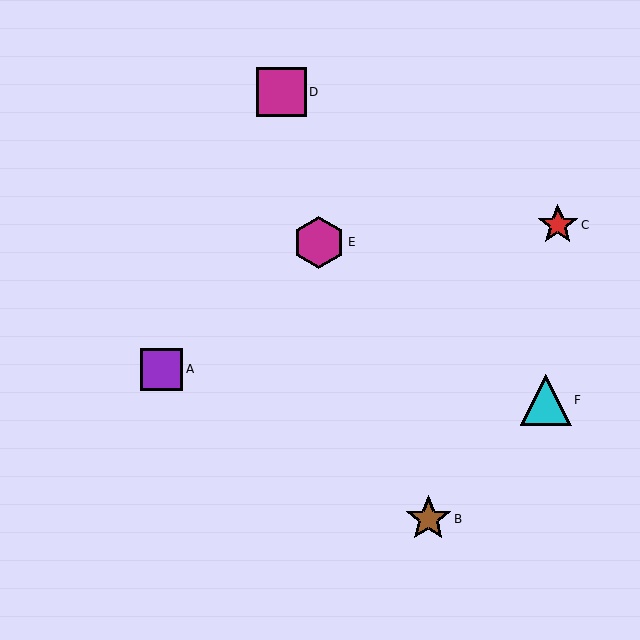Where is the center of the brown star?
The center of the brown star is at (428, 519).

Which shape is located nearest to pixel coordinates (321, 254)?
The magenta hexagon (labeled E) at (319, 242) is nearest to that location.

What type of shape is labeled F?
Shape F is a cyan triangle.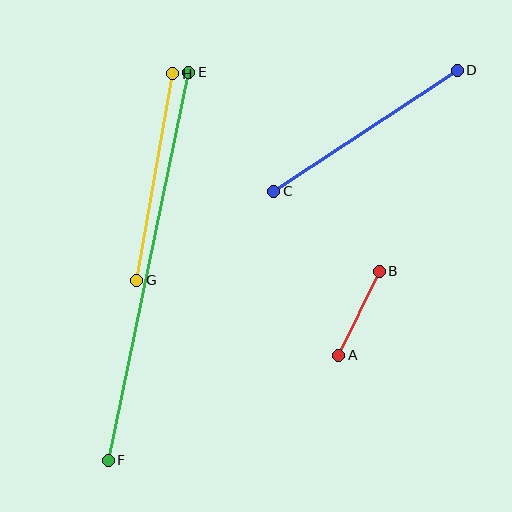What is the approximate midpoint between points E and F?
The midpoint is at approximately (148, 266) pixels.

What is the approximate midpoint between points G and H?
The midpoint is at approximately (155, 177) pixels.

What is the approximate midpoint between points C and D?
The midpoint is at approximately (365, 131) pixels.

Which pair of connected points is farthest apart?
Points E and F are farthest apart.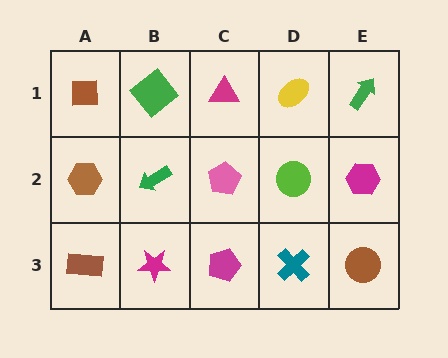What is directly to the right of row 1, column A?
A green diamond.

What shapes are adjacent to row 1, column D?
A lime circle (row 2, column D), a magenta triangle (row 1, column C), a green arrow (row 1, column E).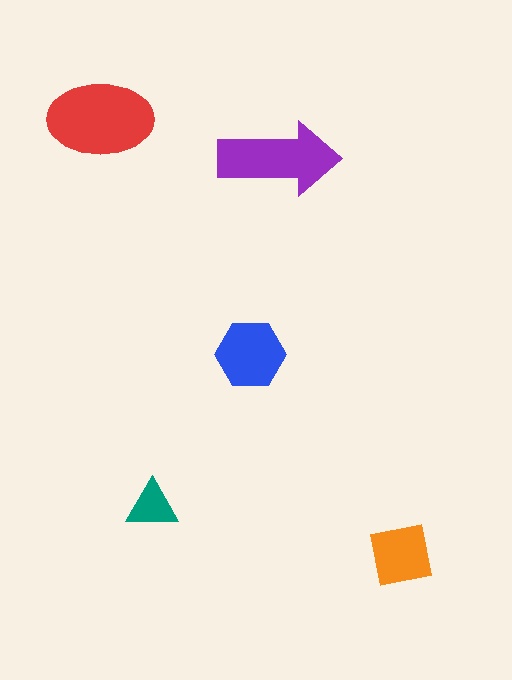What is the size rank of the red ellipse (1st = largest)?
1st.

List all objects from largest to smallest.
The red ellipse, the purple arrow, the blue hexagon, the orange square, the teal triangle.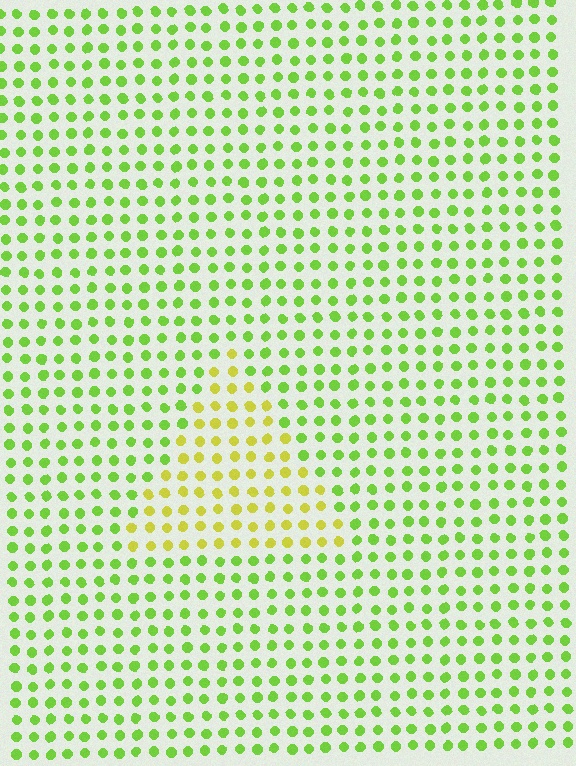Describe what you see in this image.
The image is filled with small lime elements in a uniform arrangement. A triangle-shaped region is visible where the elements are tinted to a slightly different hue, forming a subtle color boundary.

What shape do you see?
I see a triangle.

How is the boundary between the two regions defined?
The boundary is defined purely by a slight shift in hue (about 36 degrees). Spacing, size, and orientation are identical on both sides.